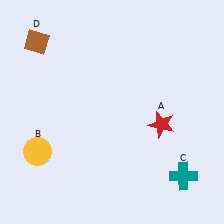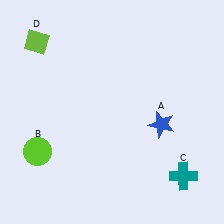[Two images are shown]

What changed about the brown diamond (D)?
In Image 1, D is brown. In Image 2, it changed to lime.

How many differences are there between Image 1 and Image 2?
There are 3 differences between the two images.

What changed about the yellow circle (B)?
In Image 1, B is yellow. In Image 2, it changed to lime.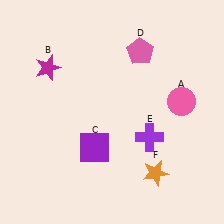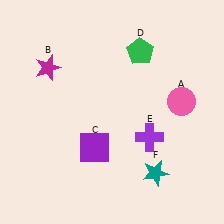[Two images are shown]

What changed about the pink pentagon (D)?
In Image 1, D is pink. In Image 2, it changed to green.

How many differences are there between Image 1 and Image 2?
There are 2 differences between the two images.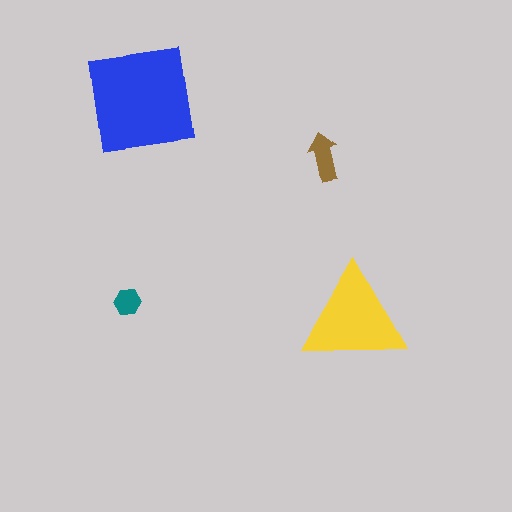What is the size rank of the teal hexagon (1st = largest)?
4th.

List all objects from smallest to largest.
The teal hexagon, the brown arrow, the yellow triangle, the blue square.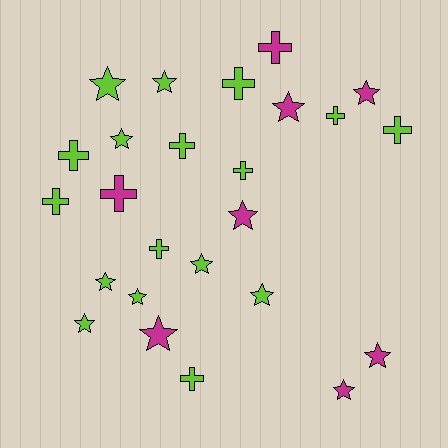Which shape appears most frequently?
Star, with 14 objects.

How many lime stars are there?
There are 8 lime stars.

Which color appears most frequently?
Lime, with 17 objects.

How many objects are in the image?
There are 25 objects.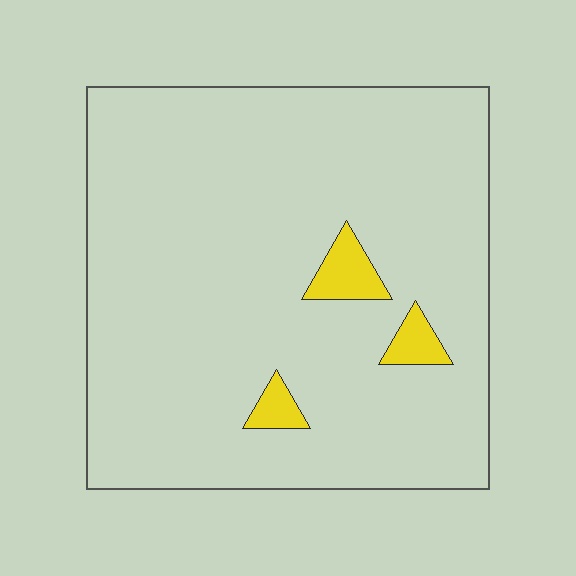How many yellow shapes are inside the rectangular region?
3.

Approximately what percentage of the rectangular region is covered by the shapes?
Approximately 5%.